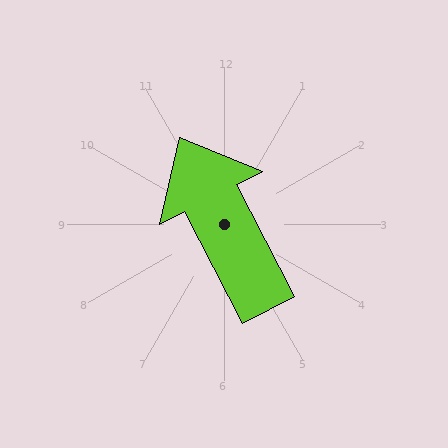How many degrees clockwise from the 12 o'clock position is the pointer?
Approximately 333 degrees.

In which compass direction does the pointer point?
Northwest.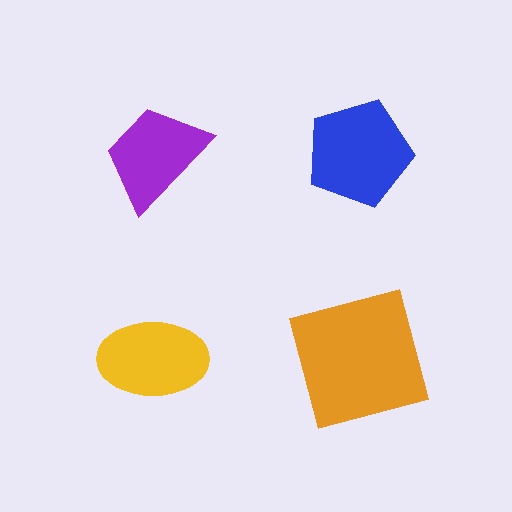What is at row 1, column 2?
A blue pentagon.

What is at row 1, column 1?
A purple trapezoid.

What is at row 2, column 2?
An orange square.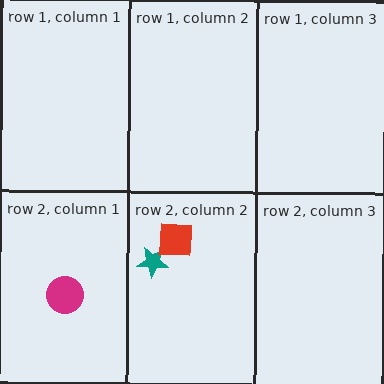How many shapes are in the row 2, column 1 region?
1.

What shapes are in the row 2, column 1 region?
The magenta circle.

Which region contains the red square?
The row 2, column 2 region.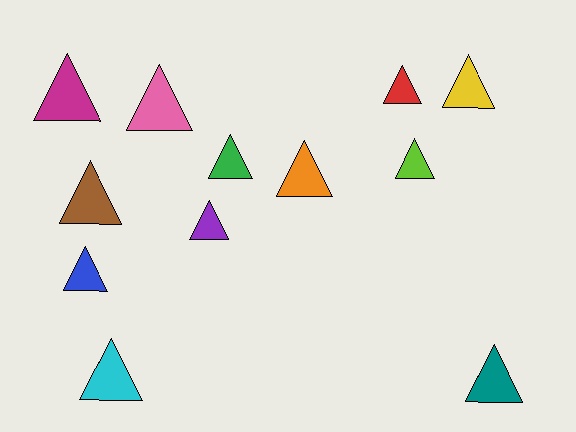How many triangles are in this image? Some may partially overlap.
There are 12 triangles.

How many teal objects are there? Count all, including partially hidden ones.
There is 1 teal object.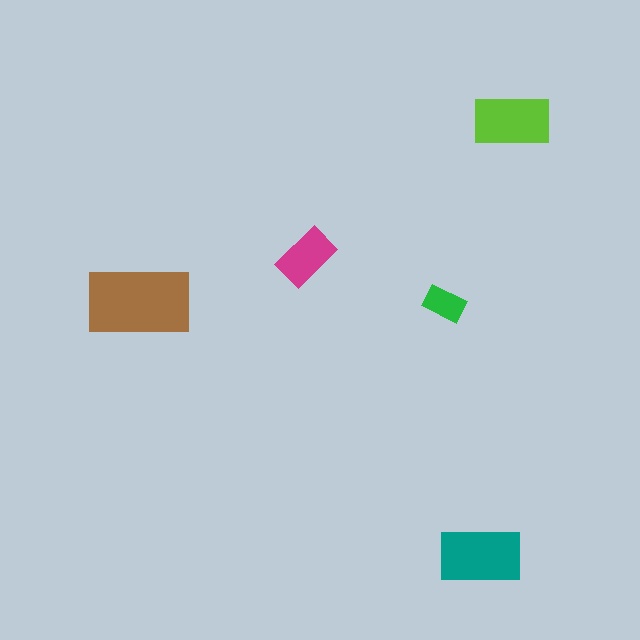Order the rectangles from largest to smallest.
the brown one, the teal one, the lime one, the magenta one, the green one.